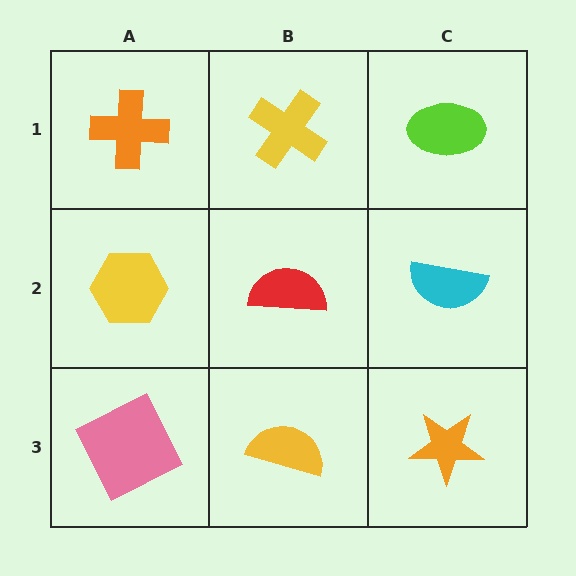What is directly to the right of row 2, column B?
A cyan semicircle.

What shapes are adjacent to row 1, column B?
A red semicircle (row 2, column B), an orange cross (row 1, column A), a lime ellipse (row 1, column C).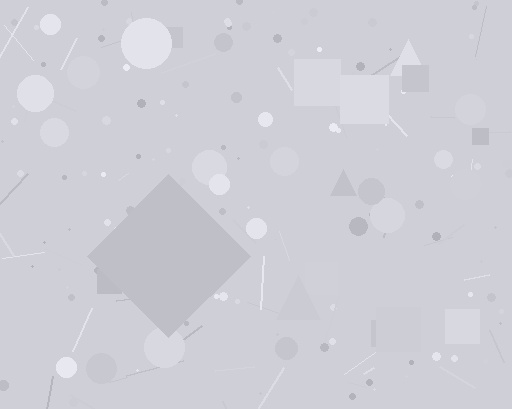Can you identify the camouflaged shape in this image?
The camouflaged shape is a diamond.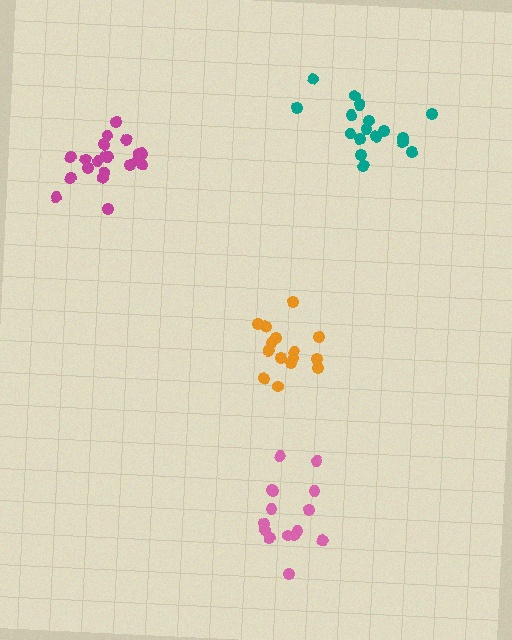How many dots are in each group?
Group 1: 20 dots, Group 2: 15 dots, Group 3: 17 dots, Group 4: 15 dots (67 total).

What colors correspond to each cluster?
The clusters are colored: magenta, orange, teal, pink.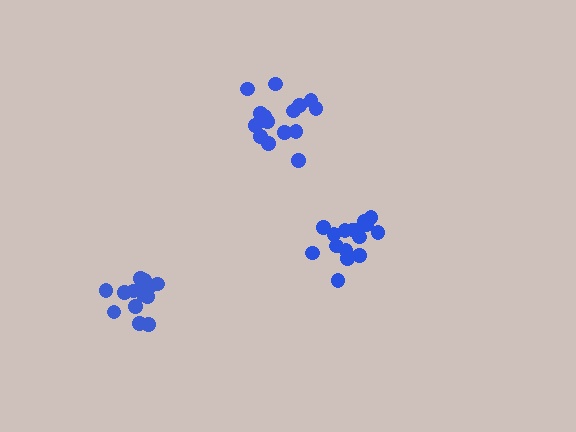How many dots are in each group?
Group 1: 16 dots, Group 2: 16 dots, Group 3: 14 dots (46 total).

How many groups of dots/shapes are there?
There are 3 groups.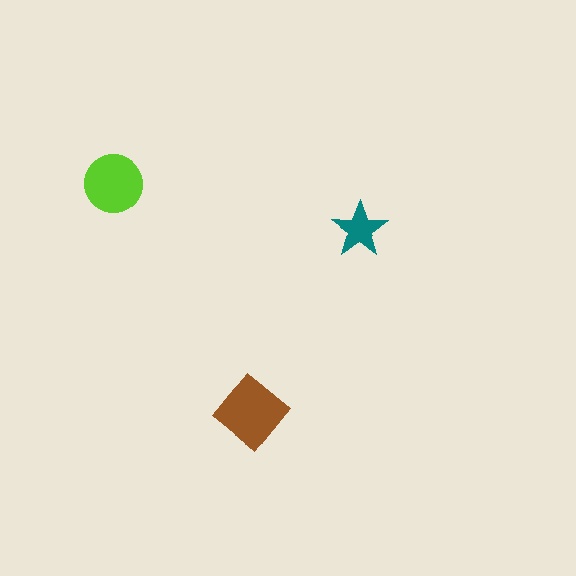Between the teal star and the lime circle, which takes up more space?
The lime circle.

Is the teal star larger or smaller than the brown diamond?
Smaller.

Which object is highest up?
The lime circle is topmost.